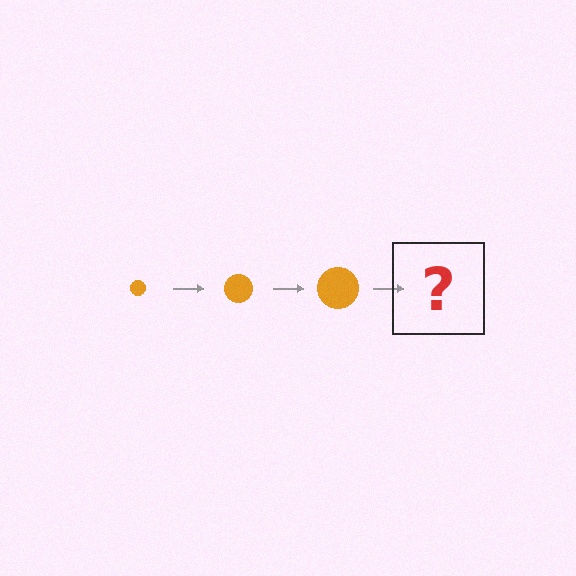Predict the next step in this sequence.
The next step is an orange circle, larger than the previous one.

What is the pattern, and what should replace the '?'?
The pattern is that the circle gets progressively larger each step. The '?' should be an orange circle, larger than the previous one.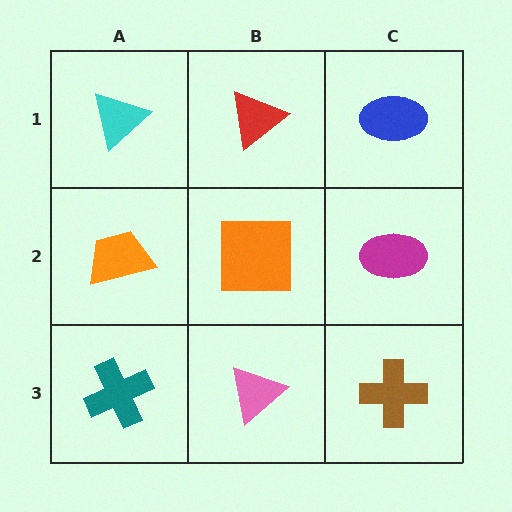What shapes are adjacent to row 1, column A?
An orange trapezoid (row 2, column A), a red triangle (row 1, column B).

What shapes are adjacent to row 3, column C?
A magenta ellipse (row 2, column C), a pink triangle (row 3, column B).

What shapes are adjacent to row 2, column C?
A blue ellipse (row 1, column C), a brown cross (row 3, column C), an orange square (row 2, column B).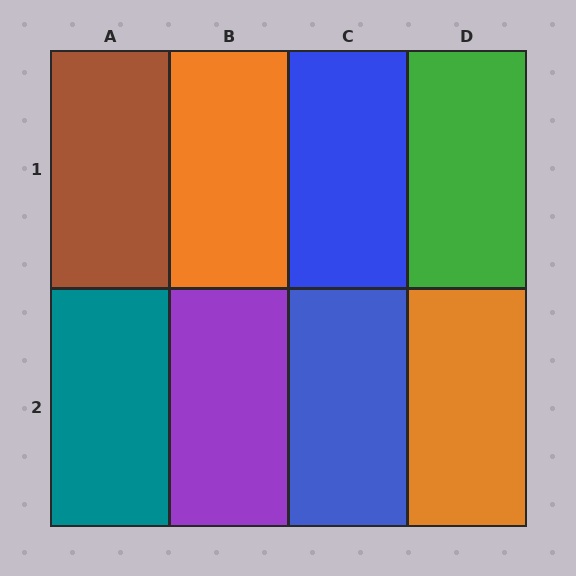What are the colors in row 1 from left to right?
Brown, orange, blue, green.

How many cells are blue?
2 cells are blue.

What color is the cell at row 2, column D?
Orange.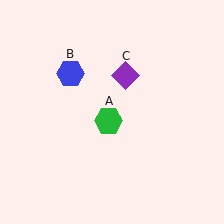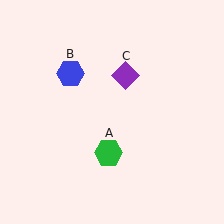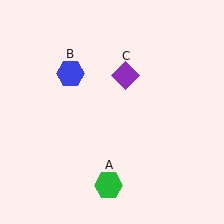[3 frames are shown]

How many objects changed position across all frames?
1 object changed position: green hexagon (object A).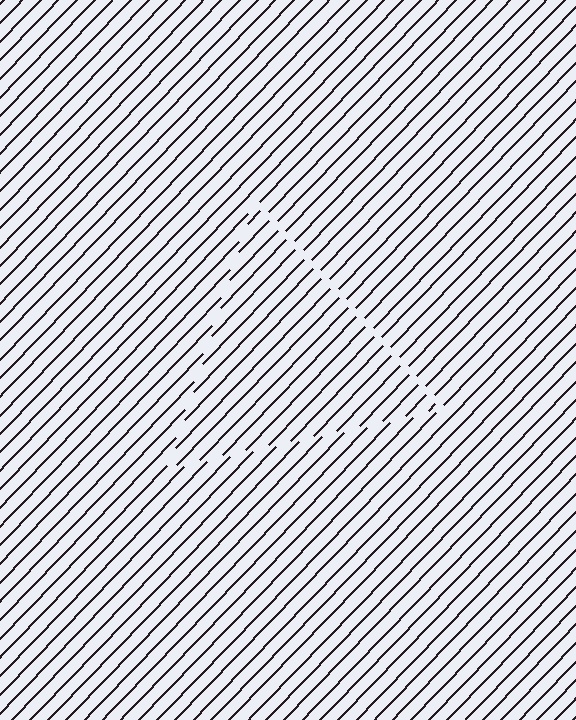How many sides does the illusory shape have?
3 sides — the line-ends trace a triangle.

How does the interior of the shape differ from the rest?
The interior of the shape contains the same grating, shifted by half a period — the contour is defined by the phase discontinuity where line-ends from the inner and outer gratings abut.